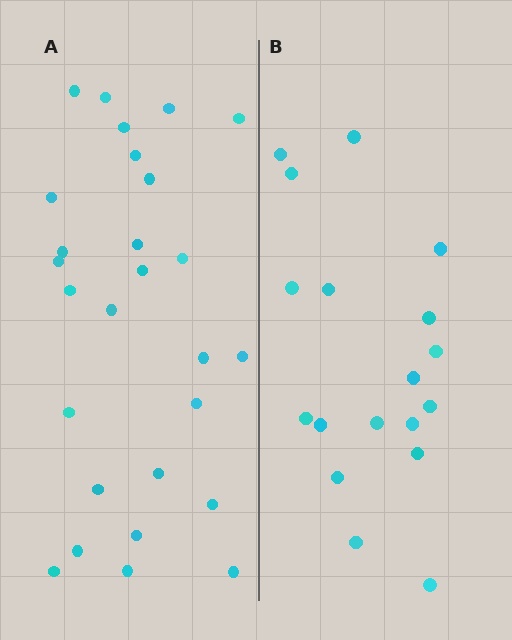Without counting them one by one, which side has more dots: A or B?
Region A (the left region) has more dots.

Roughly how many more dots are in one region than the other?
Region A has roughly 8 or so more dots than region B.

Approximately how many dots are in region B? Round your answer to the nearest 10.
About 20 dots. (The exact count is 18, which rounds to 20.)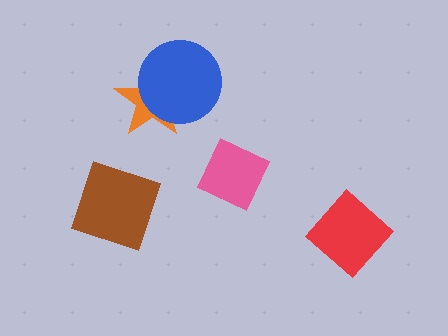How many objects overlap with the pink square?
0 objects overlap with the pink square.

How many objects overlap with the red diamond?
0 objects overlap with the red diamond.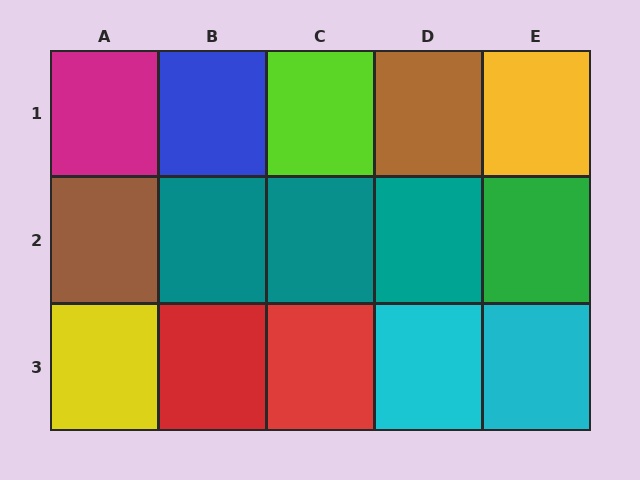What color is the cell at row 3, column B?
Red.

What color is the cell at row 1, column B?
Blue.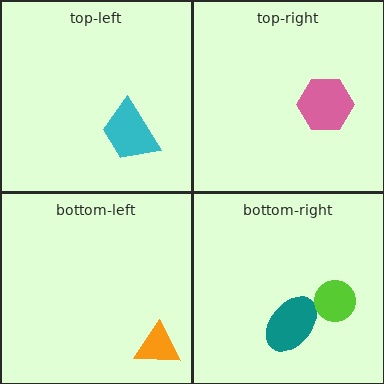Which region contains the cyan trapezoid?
The top-left region.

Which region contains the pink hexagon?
The top-right region.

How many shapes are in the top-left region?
1.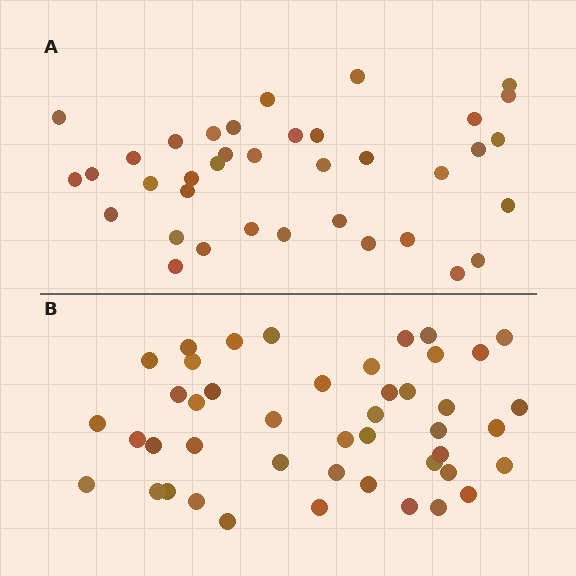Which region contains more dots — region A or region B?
Region B (the bottom region) has more dots.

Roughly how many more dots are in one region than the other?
Region B has roughly 8 or so more dots than region A.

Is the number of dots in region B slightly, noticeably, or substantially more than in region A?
Region B has only slightly more — the two regions are fairly close. The ratio is roughly 1.2 to 1.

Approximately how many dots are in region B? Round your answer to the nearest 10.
About 40 dots. (The exact count is 45, which rounds to 40.)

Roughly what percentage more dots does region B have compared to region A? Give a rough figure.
About 20% more.